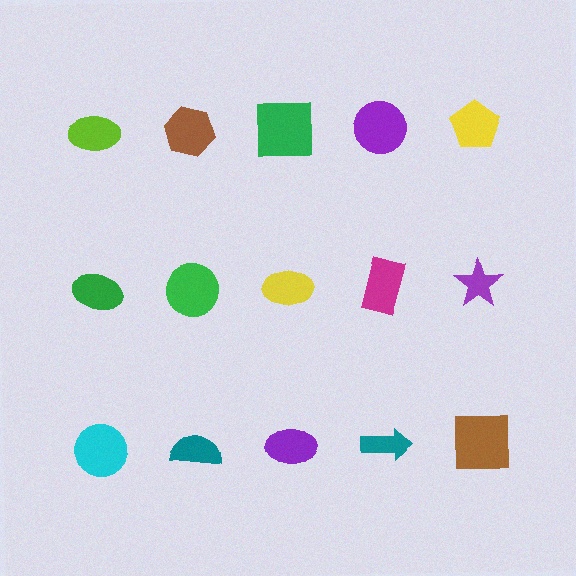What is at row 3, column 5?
A brown square.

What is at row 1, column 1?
A lime ellipse.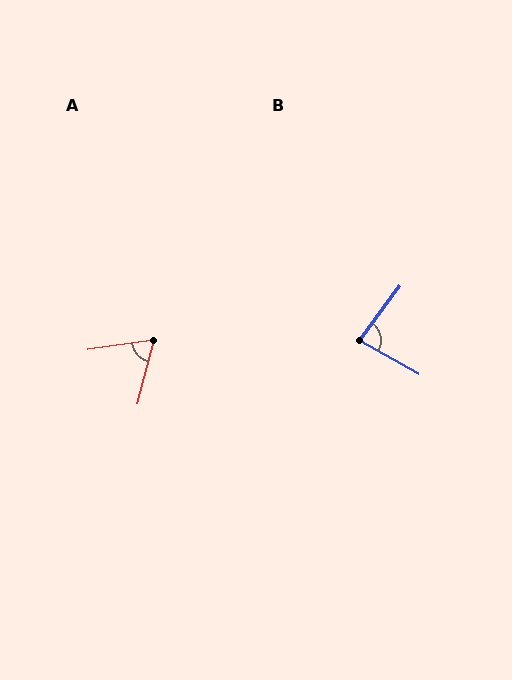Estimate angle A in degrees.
Approximately 67 degrees.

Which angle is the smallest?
A, at approximately 67 degrees.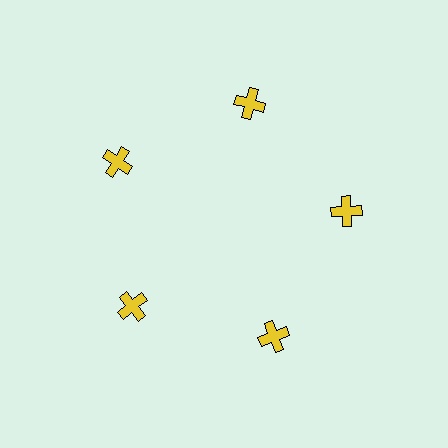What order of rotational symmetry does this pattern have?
This pattern has 5-fold rotational symmetry.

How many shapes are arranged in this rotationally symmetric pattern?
There are 5 shapes, arranged in 5 groups of 1.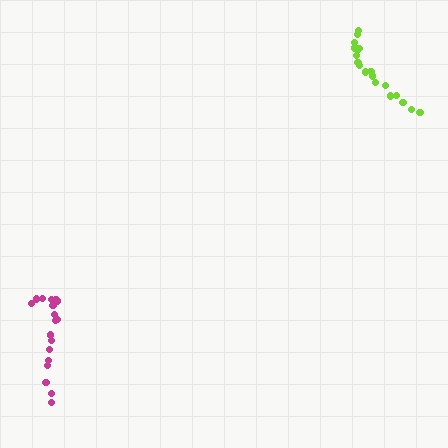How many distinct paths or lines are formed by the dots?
There are 2 distinct paths.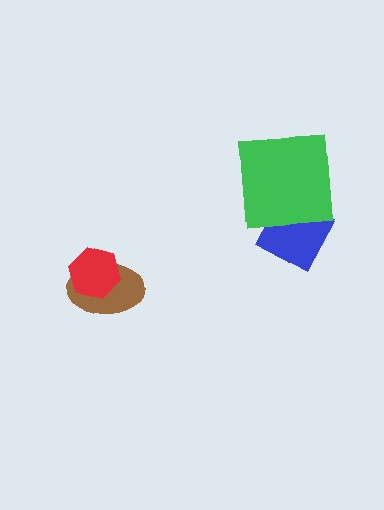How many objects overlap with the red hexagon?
1 object overlaps with the red hexagon.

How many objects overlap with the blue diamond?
1 object overlaps with the blue diamond.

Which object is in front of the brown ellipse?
The red hexagon is in front of the brown ellipse.